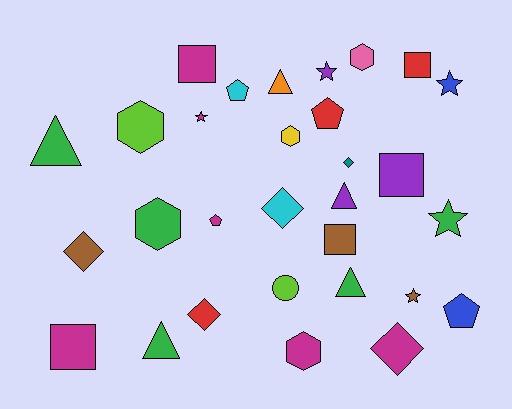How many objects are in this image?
There are 30 objects.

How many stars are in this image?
There are 5 stars.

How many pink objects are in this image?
There is 1 pink object.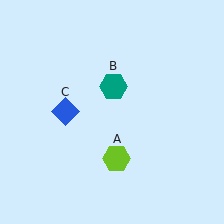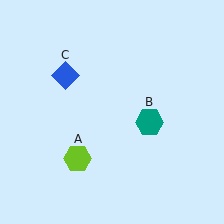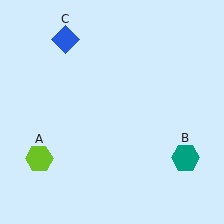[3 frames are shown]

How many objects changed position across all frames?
3 objects changed position: lime hexagon (object A), teal hexagon (object B), blue diamond (object C).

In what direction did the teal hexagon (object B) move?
The teal hexagon (object B) moved down and to the right.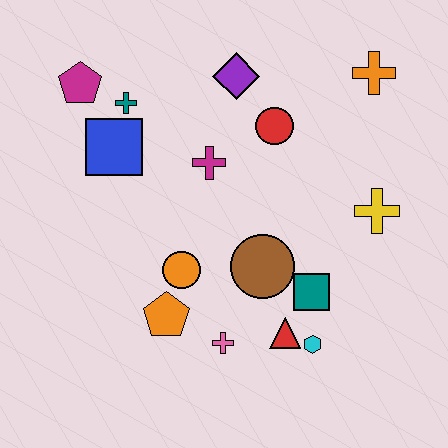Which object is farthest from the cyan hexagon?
The magenta pentagon is farthest from the cyan hexagon.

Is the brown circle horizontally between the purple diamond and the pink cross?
No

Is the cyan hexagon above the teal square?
No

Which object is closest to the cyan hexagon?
The red triangle is closest to the cyan hexagon.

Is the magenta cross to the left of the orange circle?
No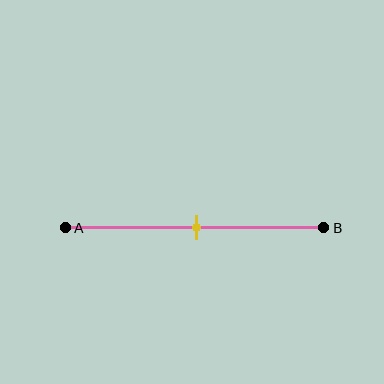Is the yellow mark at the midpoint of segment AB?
Yes, the mark is approximately at the midpoint.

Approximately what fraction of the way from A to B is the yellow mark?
The yellow mark is approximately 50% of the way from A to B.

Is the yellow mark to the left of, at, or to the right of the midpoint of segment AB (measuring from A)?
The yellow mark is approximately at the midpoint of segment AB.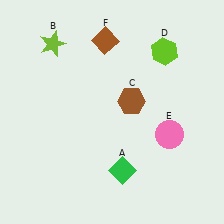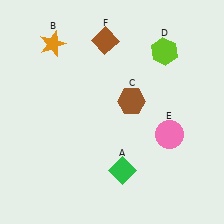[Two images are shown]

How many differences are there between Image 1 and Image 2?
There is 1 difference between the two images.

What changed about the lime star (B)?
In Image 1, B is lime. In Image 2, it changed to orange.